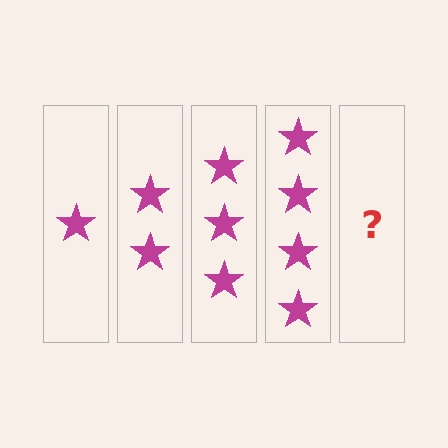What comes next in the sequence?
The next element should be 5 stars.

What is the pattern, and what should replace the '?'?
The pattern is that each step adds one more star. The '?' should be 5 stars.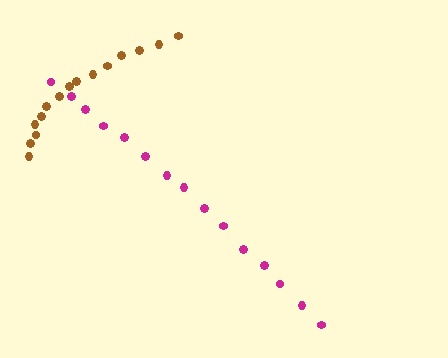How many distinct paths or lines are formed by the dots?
There are 2 distinct paths.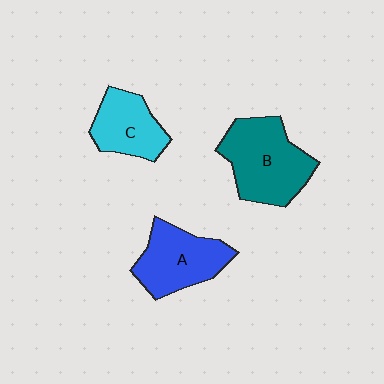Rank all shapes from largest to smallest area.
From largest to smallest: B (teal), A (blue), C (cyan).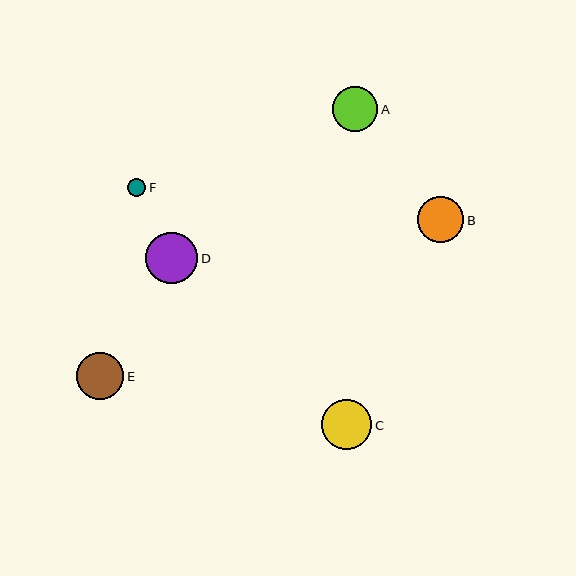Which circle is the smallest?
Circle F is the smallest with a size of approximately 18 pixels.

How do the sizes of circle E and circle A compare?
Circle E and circle A are approximately the same size.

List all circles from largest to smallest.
From largest to smallest: D, C, E, B, A, F.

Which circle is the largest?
Circle D is the largest with a size of approximately 52 pixels.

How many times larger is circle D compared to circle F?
Circle D is approximately 2.9 times the size of circle F.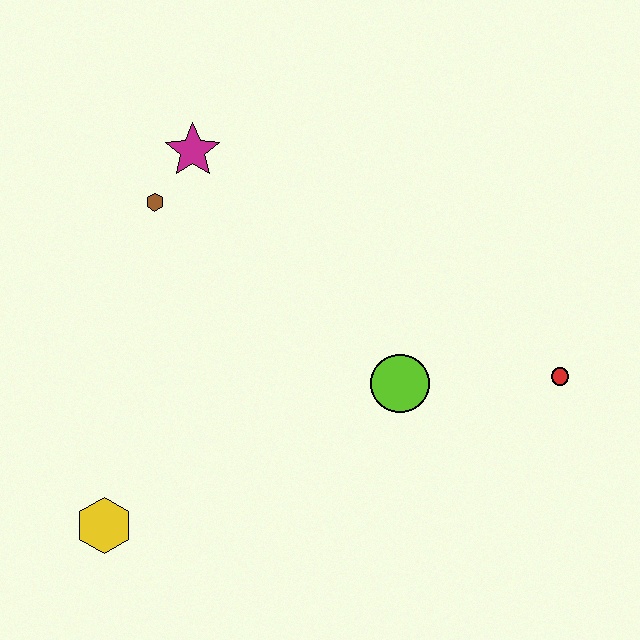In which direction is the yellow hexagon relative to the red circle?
The yellow hexagon is to the left of the red circle.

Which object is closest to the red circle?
The lime circle is closest to the red circle.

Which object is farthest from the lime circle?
The yellow hexagon is farthest from the lime circle.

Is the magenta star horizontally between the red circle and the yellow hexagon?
Yes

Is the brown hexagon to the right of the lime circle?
No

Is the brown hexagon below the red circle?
No